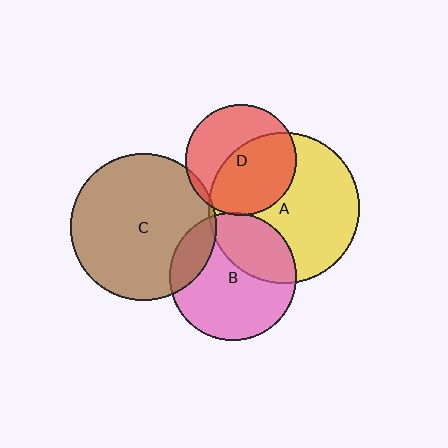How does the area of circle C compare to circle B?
Approximately 1.3 times.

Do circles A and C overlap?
Yes.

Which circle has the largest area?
Circle A (yellow).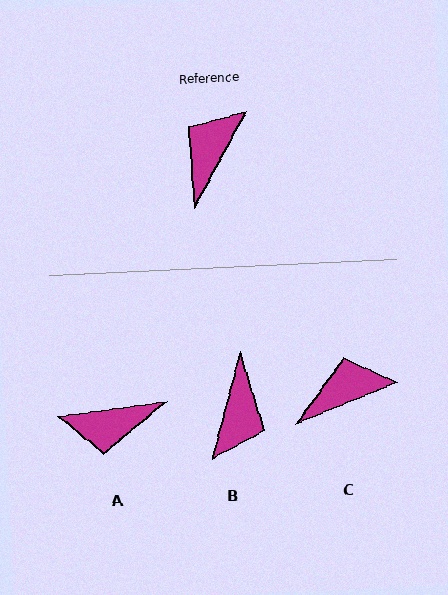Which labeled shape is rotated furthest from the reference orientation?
B, about 166 degrees away.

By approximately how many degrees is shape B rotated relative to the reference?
Approximately 166 degrees clockwise.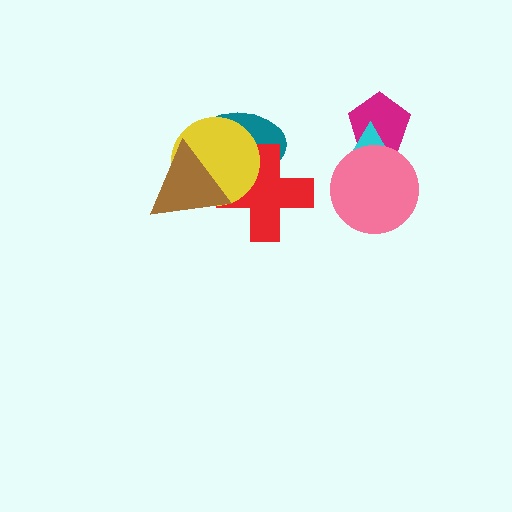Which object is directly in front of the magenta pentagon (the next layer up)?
The cyan triangle is directly in front of the magenta pentagon.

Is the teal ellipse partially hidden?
Yes, it is partially covered by another shape.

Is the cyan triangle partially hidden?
Yes, it is partially covered by another shape.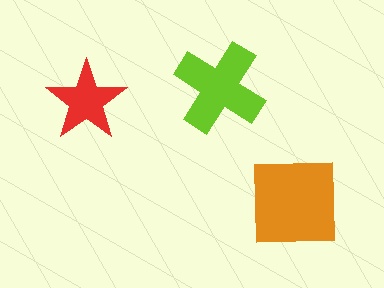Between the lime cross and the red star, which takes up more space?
The lime cross.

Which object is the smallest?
The red star.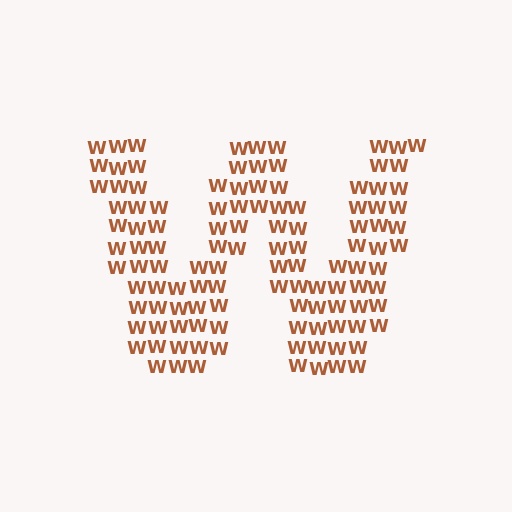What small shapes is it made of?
It is made of small letter W's.